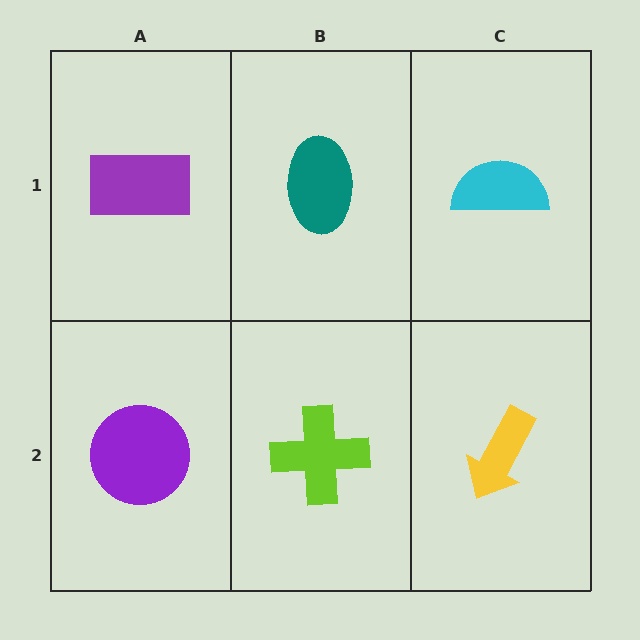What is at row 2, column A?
A purple circle.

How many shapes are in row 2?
3 shapes.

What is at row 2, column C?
A yellow arrow.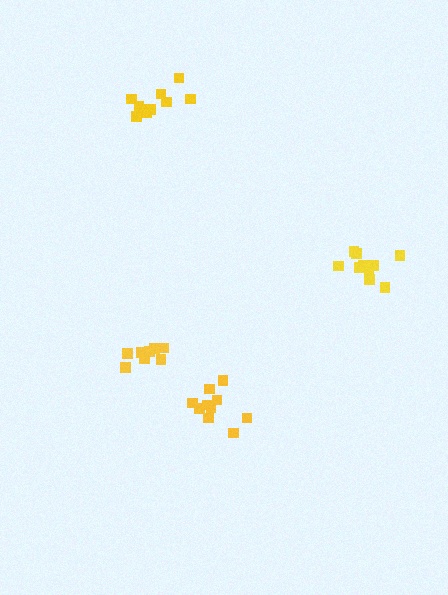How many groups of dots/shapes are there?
There are 4 groups.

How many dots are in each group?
Group 1: 8 dots, Group 2: 10 dots, Group 3: 10 dots, Group 4: 10 dots (38 total).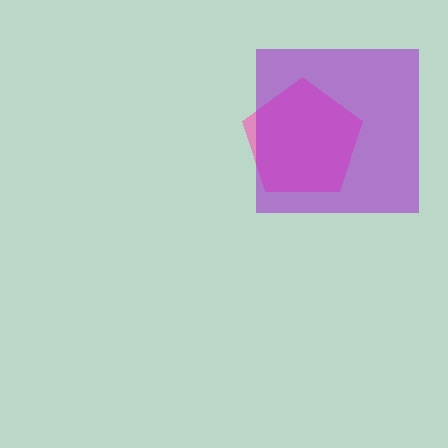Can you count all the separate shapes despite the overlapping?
Yes, there are 2 separate shapes.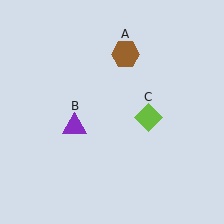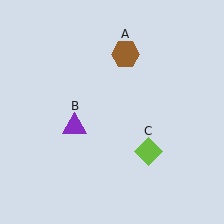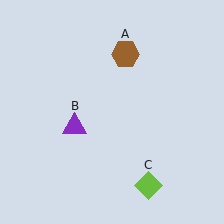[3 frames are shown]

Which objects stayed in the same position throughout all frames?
Brown hexagon (object A) and purple triangle (object B) remained stationary.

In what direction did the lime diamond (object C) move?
The lime diamond (object C) moved down.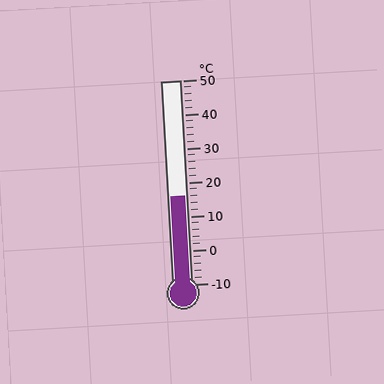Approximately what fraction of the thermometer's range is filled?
The thermometer is filled to approximately 45% of its range.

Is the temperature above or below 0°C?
The temperature is above 0°C.